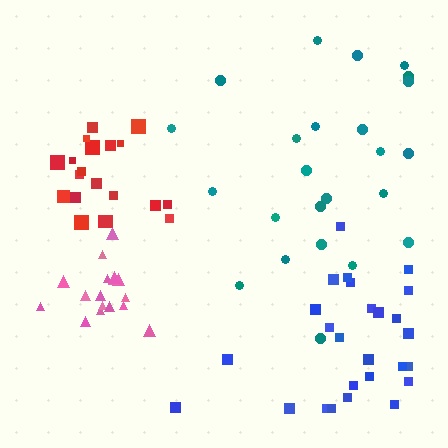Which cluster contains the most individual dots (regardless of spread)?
Blue (26).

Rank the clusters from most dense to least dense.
pink, red, blue, teal.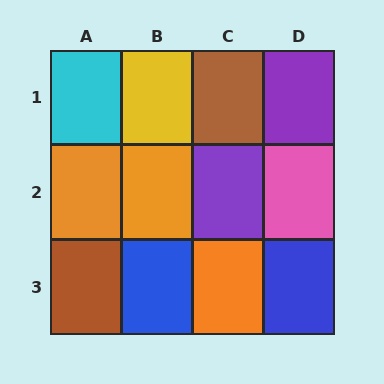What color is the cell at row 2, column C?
Purple.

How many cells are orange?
3 cells are orange.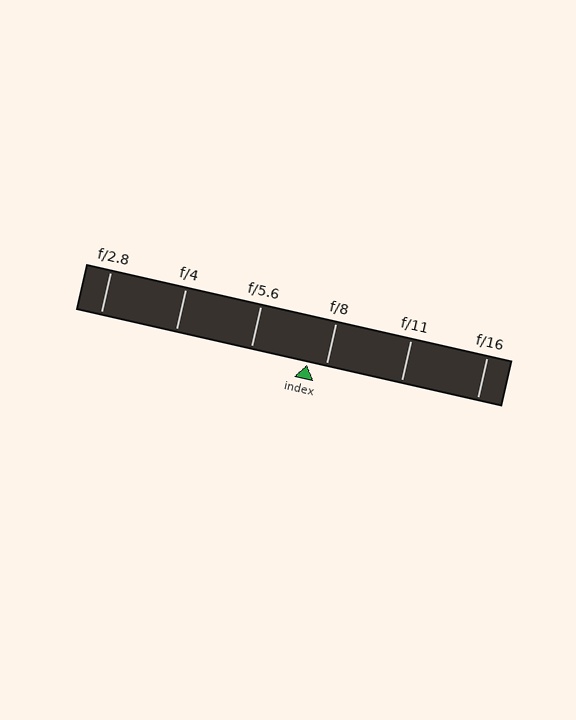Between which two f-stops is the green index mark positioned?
The index mark is between f/5.6 and f/8.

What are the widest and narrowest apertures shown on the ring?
The widest aperture shown is f/2.8 and the narrowest is f/16.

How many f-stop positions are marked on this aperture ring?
There are 6 f-stop positions marked.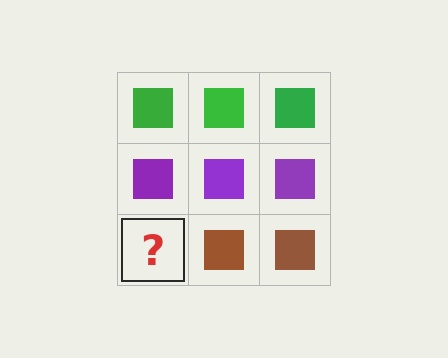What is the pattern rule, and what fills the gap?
The rule is that each row has a consistent color. The gap should be filled with a brown square.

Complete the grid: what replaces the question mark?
The question mark should be replaced with a brown square.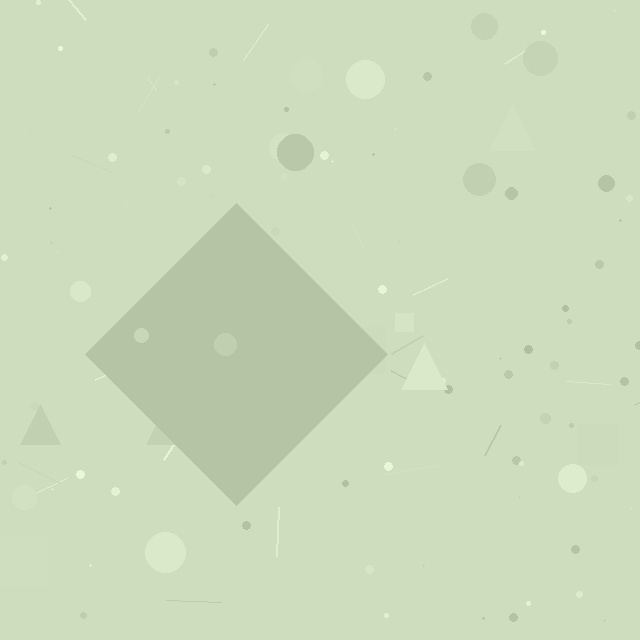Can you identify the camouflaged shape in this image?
The camouflaged shape is a diamond.